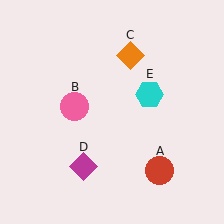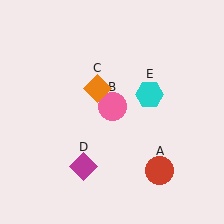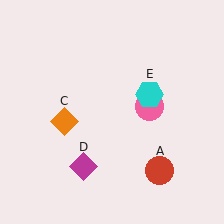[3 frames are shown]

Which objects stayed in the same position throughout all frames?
Red circle (object A) and magenta diamond (object D) and cyan hexagon (object E) remained stationary.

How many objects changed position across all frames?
2 objects changed position: pink circle (object B), orange diamond (object C).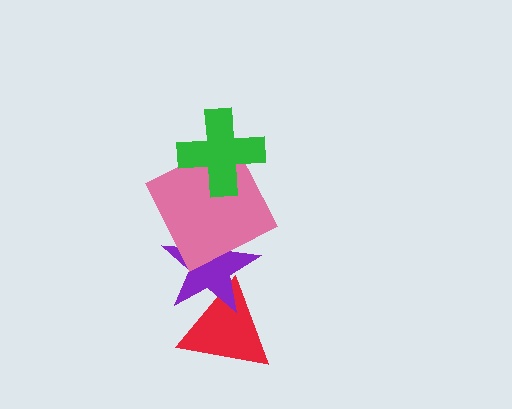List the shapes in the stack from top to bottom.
From top to bottom: the green cross, the pink square, the purple star, the red triangle.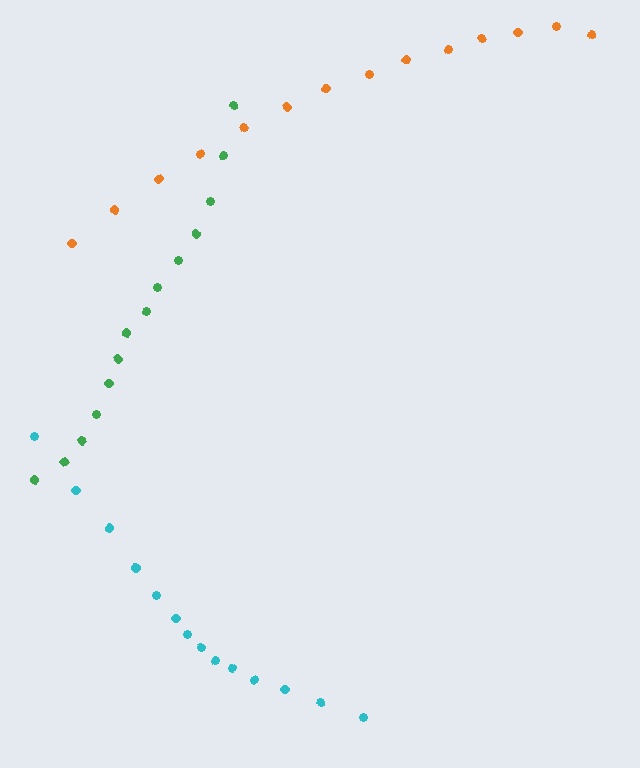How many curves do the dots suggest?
There are 3 distinct paths.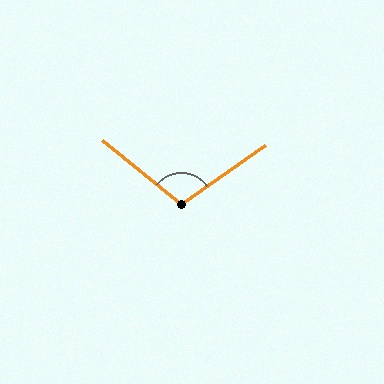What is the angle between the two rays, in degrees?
Approximately 105 degrees.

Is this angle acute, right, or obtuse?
It is obtuse.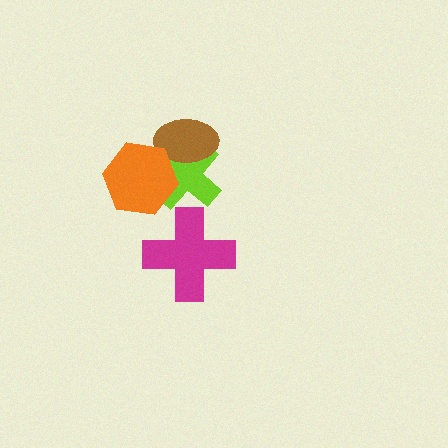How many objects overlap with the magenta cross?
0 objects overlap with the magenta cross.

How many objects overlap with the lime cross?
2 objects overlap with the lime cross.